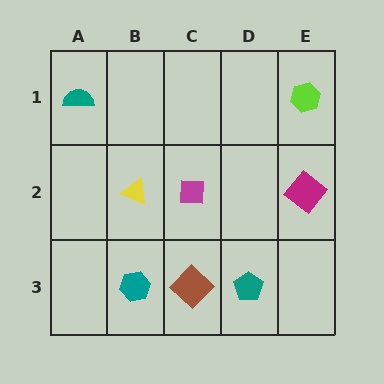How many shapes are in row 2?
3 shapes.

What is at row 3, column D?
A teal pentagon.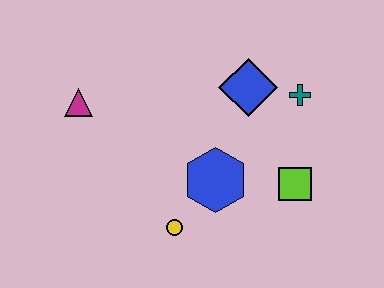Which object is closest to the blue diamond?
The teal cross is closest to the blue diamond.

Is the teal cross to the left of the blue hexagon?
No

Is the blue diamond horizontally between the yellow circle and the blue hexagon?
No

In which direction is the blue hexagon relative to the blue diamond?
The blue hexagon is below the blue diamond.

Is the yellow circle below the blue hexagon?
Yes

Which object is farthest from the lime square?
The magenta triangle is farthest from the lime square.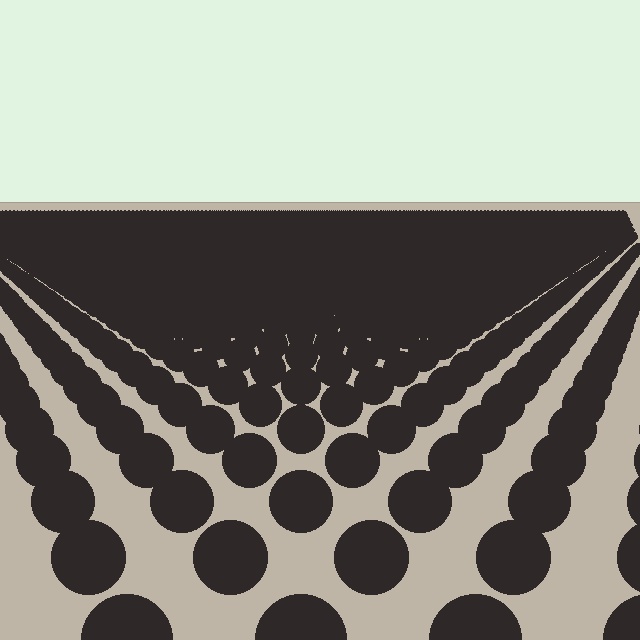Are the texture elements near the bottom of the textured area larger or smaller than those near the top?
Larger. Near the bottom, elements are closer to the viewer and appear at a bigger on-screen size.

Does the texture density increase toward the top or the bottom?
Density increases toward the top.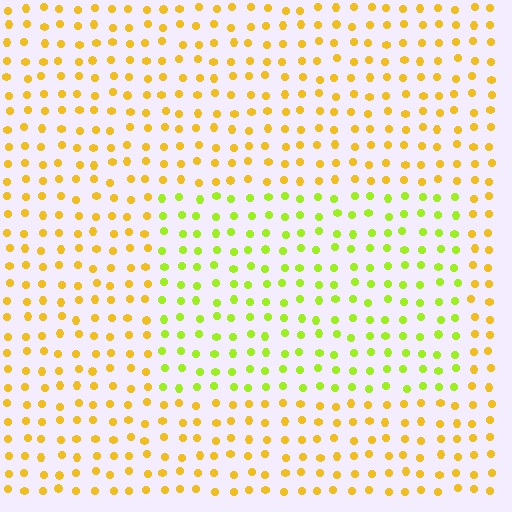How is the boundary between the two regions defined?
The boundary is defined purely by a slight shift in hue (about 38 degrees). Spacing, size, and orientation are identical on both sides.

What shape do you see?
I see a rectangle.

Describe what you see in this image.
The image is filled with small yellow elements in a uniform arrangement. A rectangle-shaped region is visible where the elements are tinted to a slightly different hue, forming a subtle color boundary.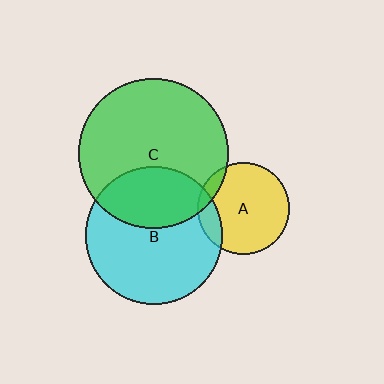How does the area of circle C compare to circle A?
Approximately 2.7 times.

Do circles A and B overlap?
Yes.